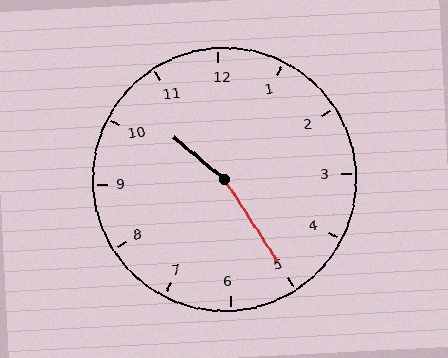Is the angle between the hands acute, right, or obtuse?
It is obtuse.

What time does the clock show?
10:25.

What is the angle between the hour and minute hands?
Approximately 162 degrees.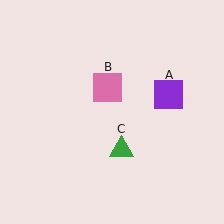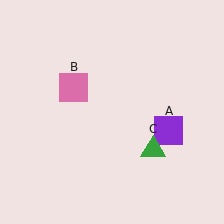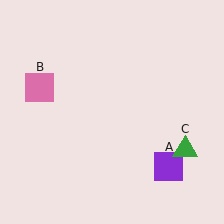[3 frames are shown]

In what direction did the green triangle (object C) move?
The green triangle (object C) moved right.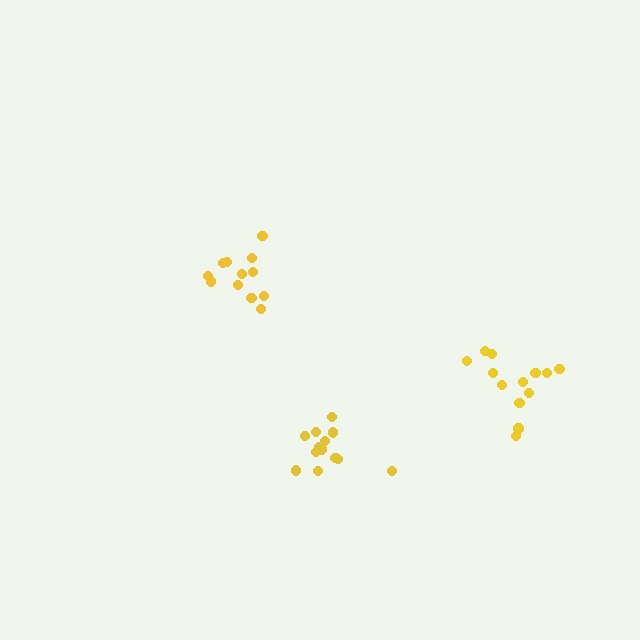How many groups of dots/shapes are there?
There are 3 groups.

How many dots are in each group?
Group 1: 12 dots, Group 2: 13 dots, Group 3: 13 dots (38 total).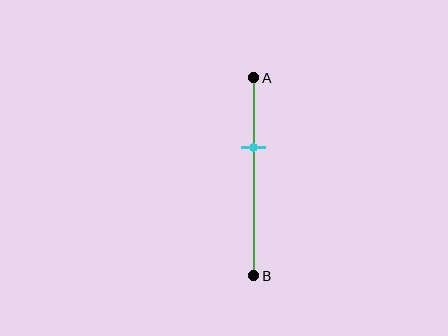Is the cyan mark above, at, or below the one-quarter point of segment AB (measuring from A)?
The cyan mark is below the one-quarter point of segment AB.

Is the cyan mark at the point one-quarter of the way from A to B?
No, the mark is at about 35% from A, not at the 25% one-quarter point.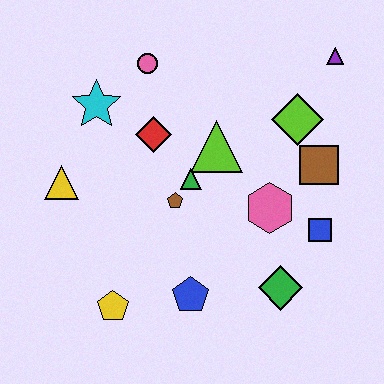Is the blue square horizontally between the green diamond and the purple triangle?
Yes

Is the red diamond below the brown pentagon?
No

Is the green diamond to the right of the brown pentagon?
Yes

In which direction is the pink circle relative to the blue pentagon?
The pink circle is above the blue pentagon.